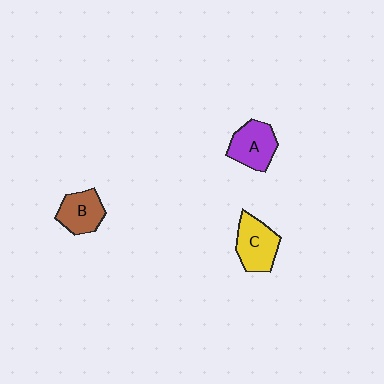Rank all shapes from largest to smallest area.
From largest to smallest: C (yellow), A (purple), B (brown).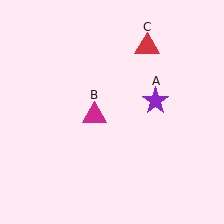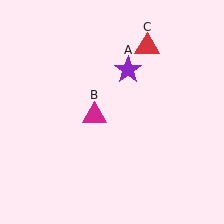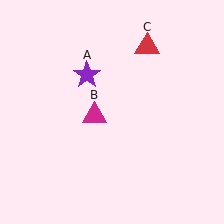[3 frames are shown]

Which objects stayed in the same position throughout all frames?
Magenta triangle (object B) and red triangle (object C) remained stationary.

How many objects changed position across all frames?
1 object changed position: purple star (object A).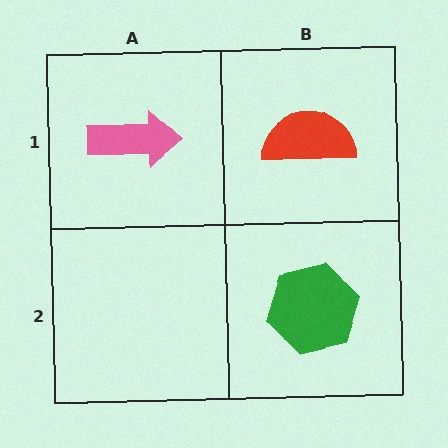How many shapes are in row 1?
2 shapes.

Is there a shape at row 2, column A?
No, that cell is empty.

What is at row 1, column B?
A red semicircle.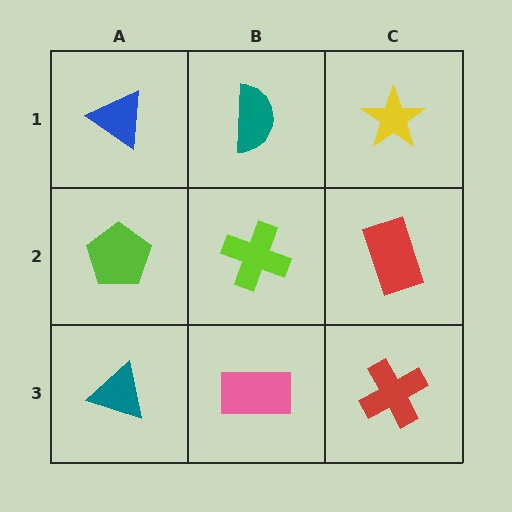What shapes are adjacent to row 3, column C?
A red rectangle (row 2, column C), a pink rectangle (row 3, column B).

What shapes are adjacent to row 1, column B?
A lime cross (row 2, column B), a blue triangle (row 1, column A), a yellow star (row 1, column C).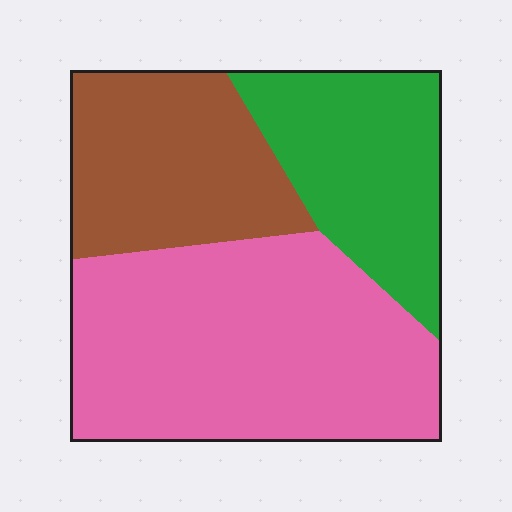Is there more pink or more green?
Pink.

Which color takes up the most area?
Pink, at roughly 50%.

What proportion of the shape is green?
Green covers 25% of the shape.